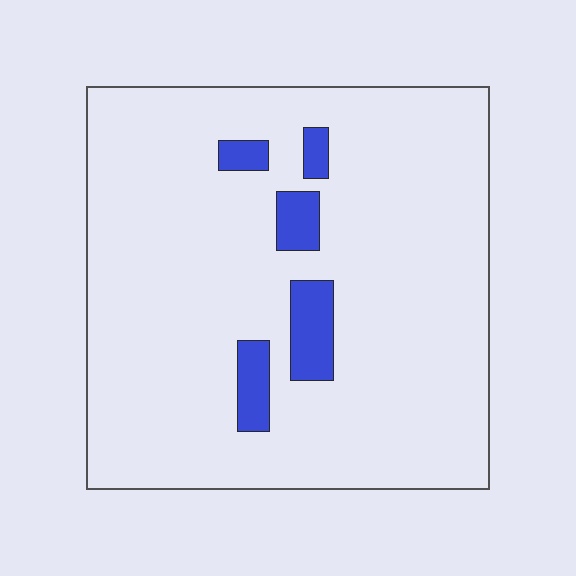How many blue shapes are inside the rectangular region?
5.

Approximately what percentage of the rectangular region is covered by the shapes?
Approximately 10%.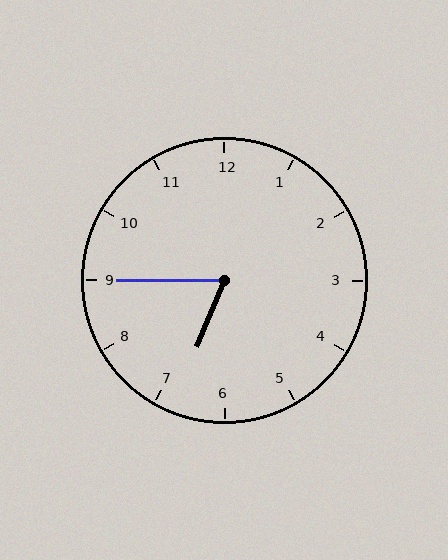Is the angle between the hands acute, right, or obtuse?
It is acute.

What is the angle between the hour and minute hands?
Approximately 68 degrees.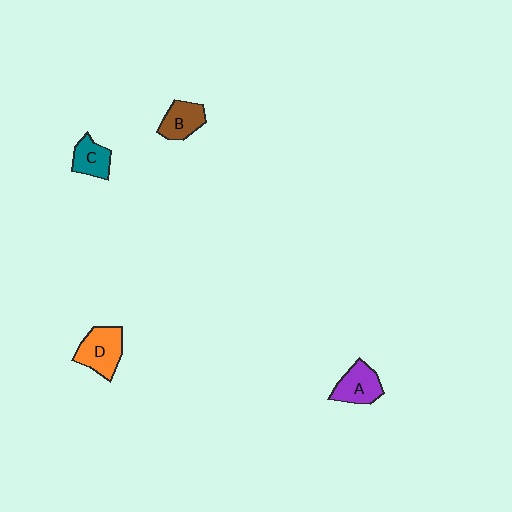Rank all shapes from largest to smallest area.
From largest to smallest: D (orange), A (purple), B (brown), C (teal).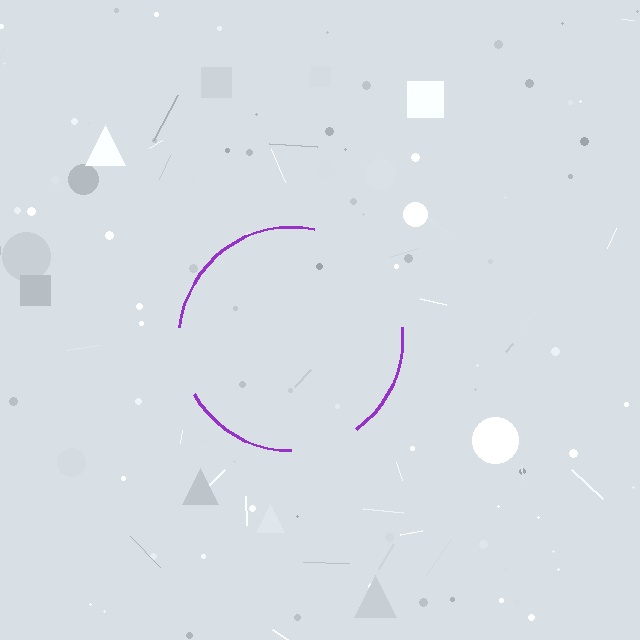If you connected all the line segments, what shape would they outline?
They would outline a circle.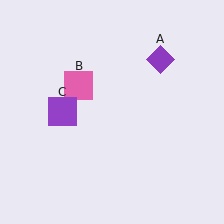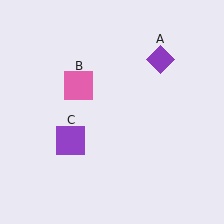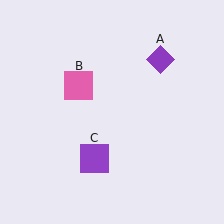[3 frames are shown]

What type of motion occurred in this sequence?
The purple square (object C) rotated counterclockwise around the center of the scene.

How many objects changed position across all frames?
1 object changed position: purple square (object C).